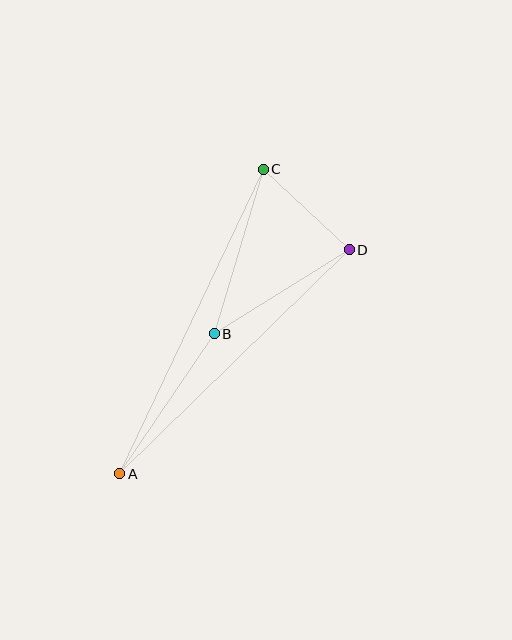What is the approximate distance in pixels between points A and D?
The distance between A and D is approximately 320 pixels.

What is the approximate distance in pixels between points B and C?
The distance between B and C is approximately 171 pixels.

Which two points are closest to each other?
Points C and D are closest to each other.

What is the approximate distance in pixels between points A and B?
The distance between A and B is approximately 169 pixels.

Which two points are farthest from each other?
Points A and C are farthest from each other.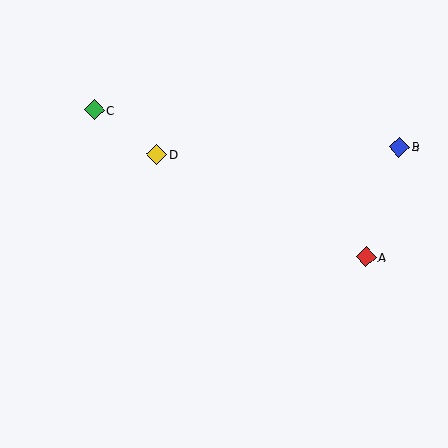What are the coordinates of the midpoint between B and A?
The midpoint between B and A is at (383, 202).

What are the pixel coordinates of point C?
Point C is at (94, 110).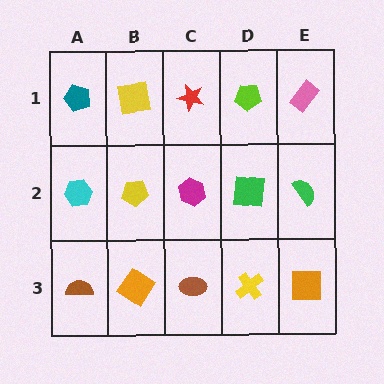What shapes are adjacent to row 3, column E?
A green semicircle (row 2, column E), a yellow cross (row 3, column D).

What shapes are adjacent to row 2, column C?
A red star (row 1, column C), a brown ellipse (row 3, column C), a yellow pentagon (row 2, column B), a green square (row 2, column D).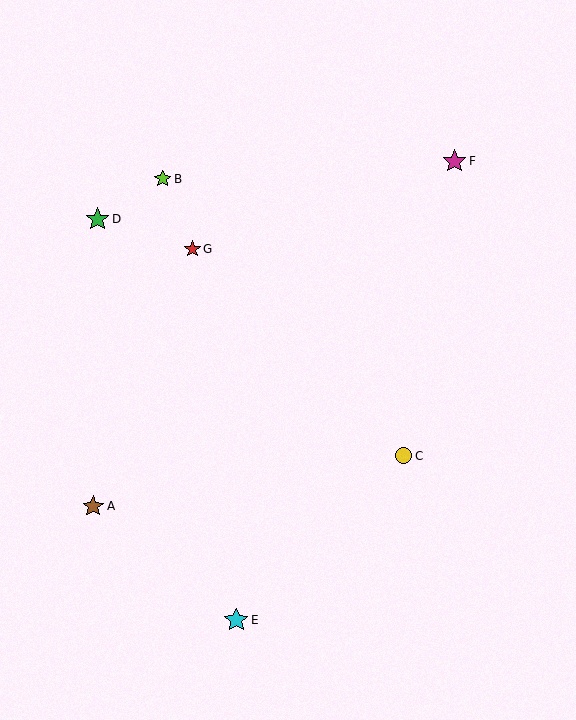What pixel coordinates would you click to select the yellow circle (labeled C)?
Click at (404, 456) to select the yellow circle C.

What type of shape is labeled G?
Shape G is a red star.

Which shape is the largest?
The cyan star (labeled E) is the largest.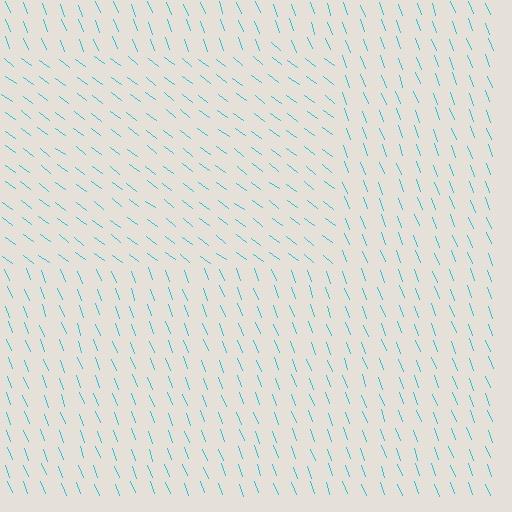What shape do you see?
I see a rectangle.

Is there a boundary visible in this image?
Yes, there is a texture boundary formed by a change in line orientation.